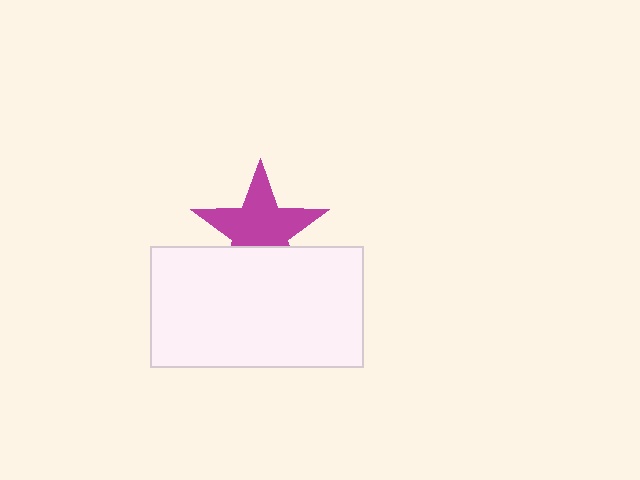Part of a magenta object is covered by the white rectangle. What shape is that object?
It is a star.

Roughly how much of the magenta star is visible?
Most of it is visible (roughly 69%).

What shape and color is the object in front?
The object in front is a white rectangle.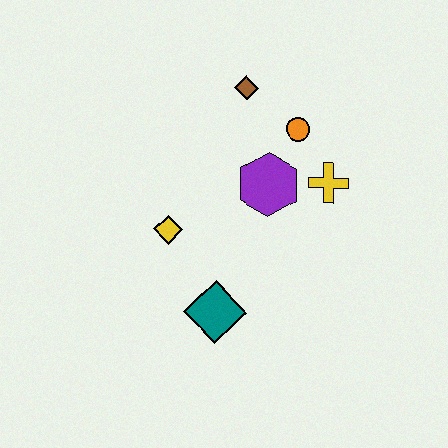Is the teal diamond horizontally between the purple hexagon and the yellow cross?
No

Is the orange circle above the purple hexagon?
Yes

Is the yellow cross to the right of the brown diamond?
Yes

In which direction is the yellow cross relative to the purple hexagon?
The yellow cross is to the right of the purple hexagon.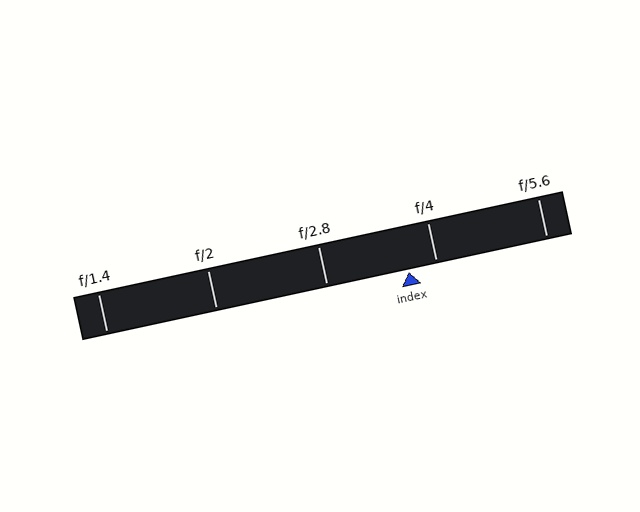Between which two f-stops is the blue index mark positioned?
The index mark is between f/2.8 and f/4.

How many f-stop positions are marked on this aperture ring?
There are 5 f-stop positions marked.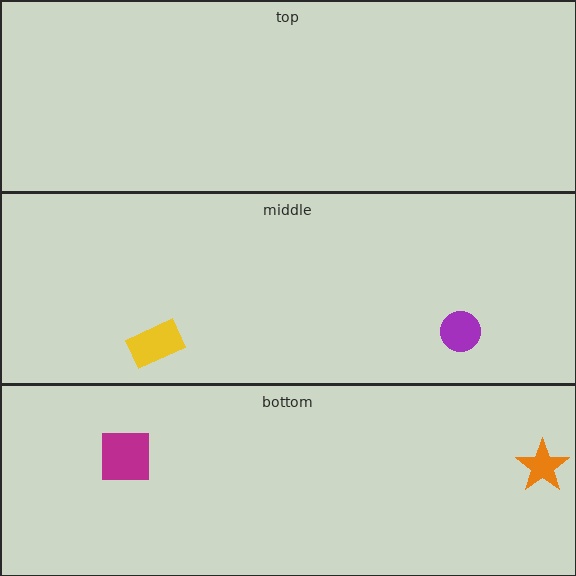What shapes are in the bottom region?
The magenta square, the orange star.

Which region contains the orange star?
The bottom region.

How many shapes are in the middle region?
2.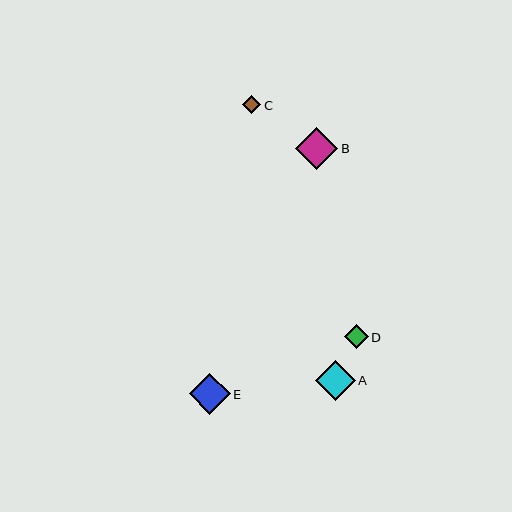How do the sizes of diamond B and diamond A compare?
Diamond B and diamond A are approximately the same size.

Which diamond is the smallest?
Diamond C is the smallest with a size of approximately 18 pixels.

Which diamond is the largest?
Diamond B is the largest with a size of approximately 43 pixels.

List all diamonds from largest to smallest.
From largest to smallest: B, E, A, D, C.